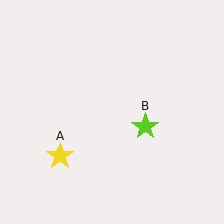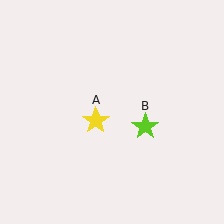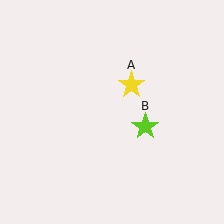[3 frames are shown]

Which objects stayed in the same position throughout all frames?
Lime star (object B) remained stationary.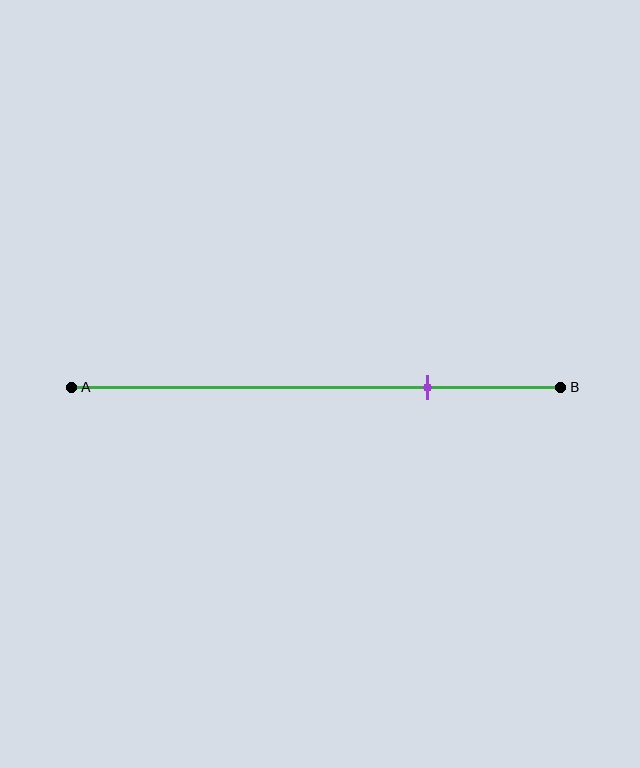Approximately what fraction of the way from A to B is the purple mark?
The purple mark is approximately 75% of the way from A to B.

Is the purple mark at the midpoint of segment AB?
No, the mark is at about 75% from A, not at the 50% midpoint.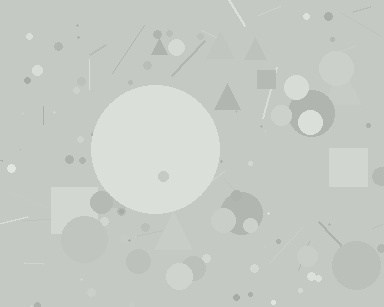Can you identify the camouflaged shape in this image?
The camouflaged shape is a circle.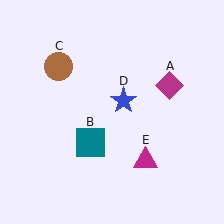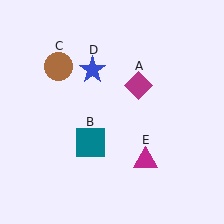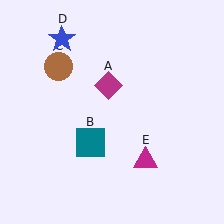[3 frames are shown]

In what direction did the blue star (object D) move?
The blue star (object D) moved up and to the left.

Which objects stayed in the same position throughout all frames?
Teal square (object B) and brown circle (object C) and magenta triangle (object E) remained stationary.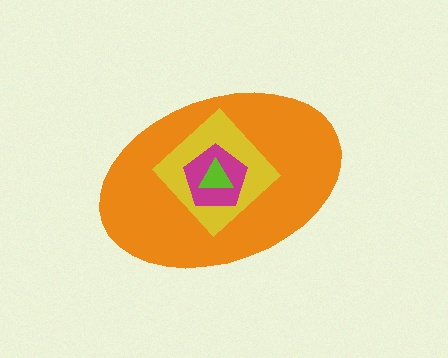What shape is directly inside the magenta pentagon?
The lime triangle.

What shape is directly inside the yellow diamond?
The magenta pentagon.